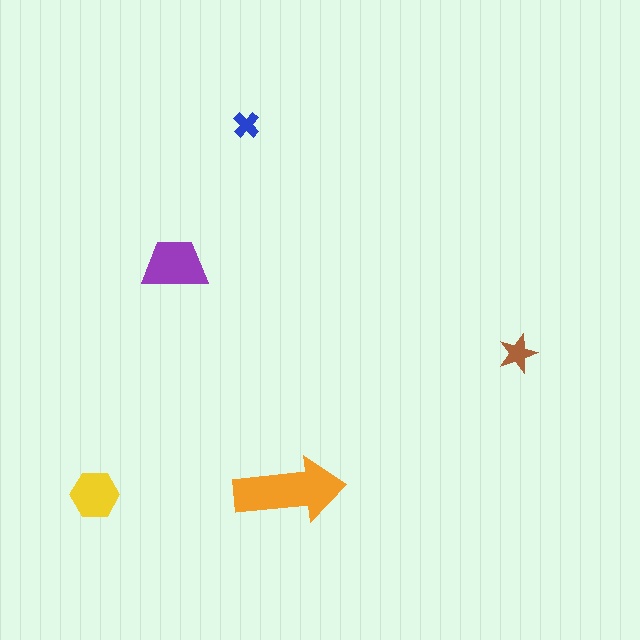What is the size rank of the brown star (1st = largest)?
4th.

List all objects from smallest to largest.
The blue cross, the brown star, the yellow hexagon, the purple trapezoid, the orange arrow.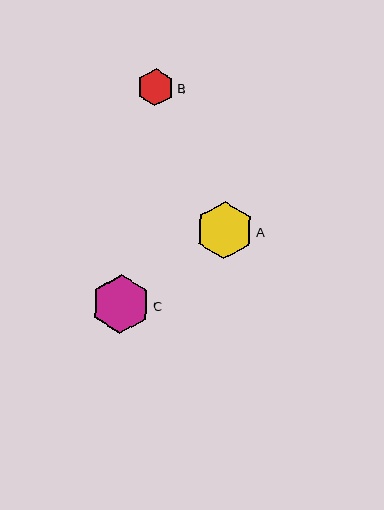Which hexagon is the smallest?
Hexagon B is the smallest with a size of approximately 37 pixels.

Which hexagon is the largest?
Hexagon C is the largest with a size of approximately 59 pixels.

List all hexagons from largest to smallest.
From largest to smallest: C, A, B.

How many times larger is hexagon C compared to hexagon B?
Hexagon C is approximately 1.6 times the size of hexagon B.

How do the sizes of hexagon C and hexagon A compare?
Hexagon C and hexagon A are approximately the same size.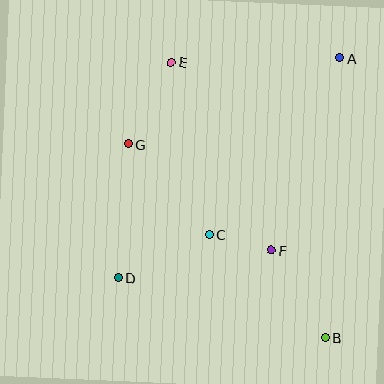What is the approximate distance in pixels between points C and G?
The distance between C and G is approximately 122 pixels.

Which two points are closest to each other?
Points C and F are closest to each other.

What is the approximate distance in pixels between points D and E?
The distance between D and E is approximately 222 pixels.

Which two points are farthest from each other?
Points B and E are farthest from each other.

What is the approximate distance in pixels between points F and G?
The distance between F and G is approximately 178 pixels.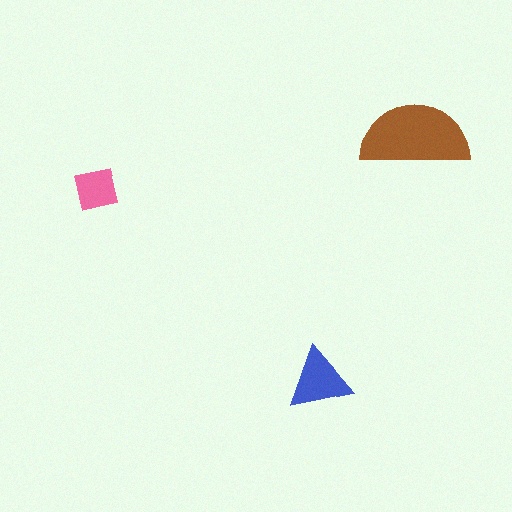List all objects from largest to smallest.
The brown semicircle, the blue triangle, the pink square.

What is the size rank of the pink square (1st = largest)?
3rd.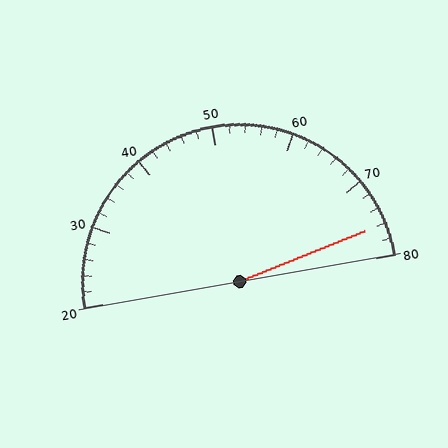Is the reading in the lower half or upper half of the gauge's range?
The reading is in the upper half of the range (20 to 80).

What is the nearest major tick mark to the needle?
The nearest major tick mark is 80.